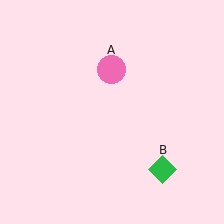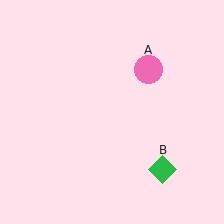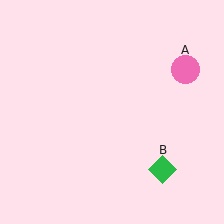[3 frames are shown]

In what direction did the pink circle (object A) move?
The pink circle (object A) moved right.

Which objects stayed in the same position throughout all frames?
Green diamond (object B) remained stationary.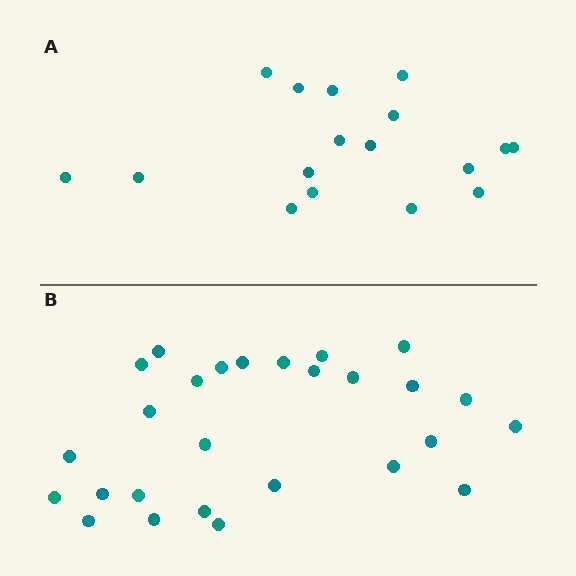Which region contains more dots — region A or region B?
Region B (the bottom region) has more dots.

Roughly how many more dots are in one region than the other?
Region B has roughly 10 or so more dots than region A.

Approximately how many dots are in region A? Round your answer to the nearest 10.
About 20 dots. (The exact count is 17, which rounds to 20.)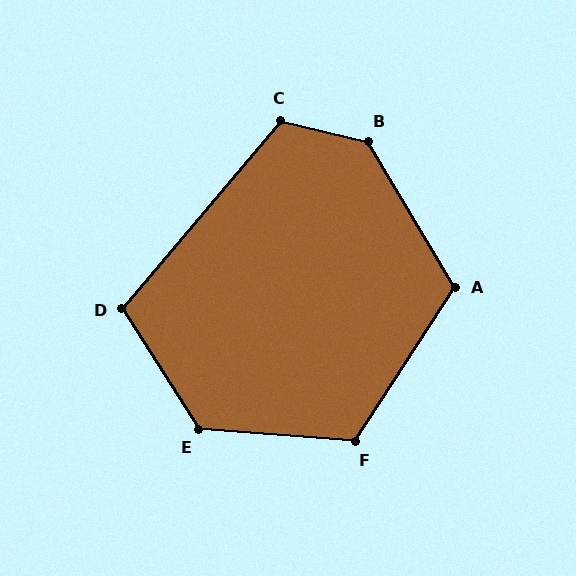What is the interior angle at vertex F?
Approximately 119 degrees (obtuse).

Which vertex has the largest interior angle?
B, at approximately 134 degrees.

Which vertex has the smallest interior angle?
D, at approximately 108 degrees.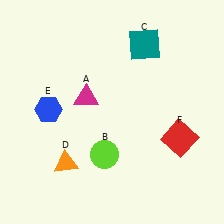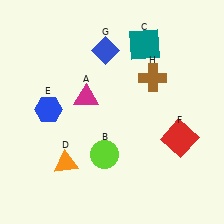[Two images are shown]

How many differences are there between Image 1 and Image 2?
There are 2 differences between the two images.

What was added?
A blue diamond (G), a brown cross (H) were added in Image 2.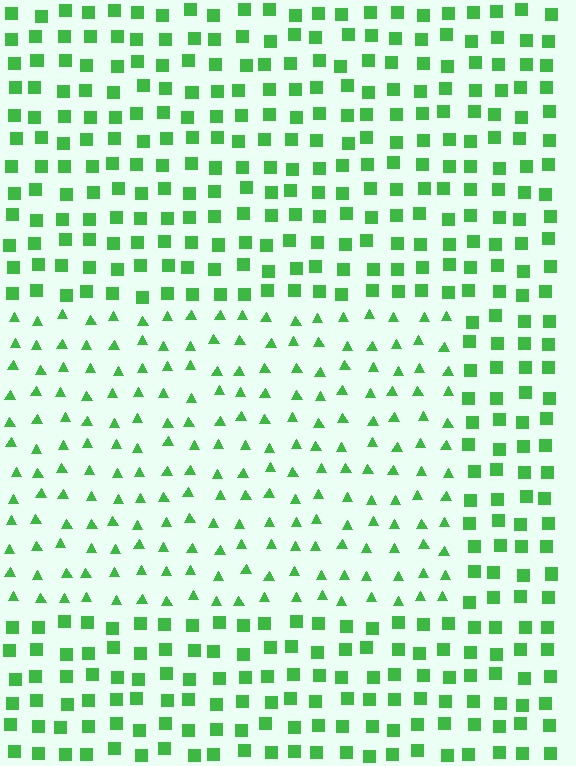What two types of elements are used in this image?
The image uses triangles inside the rectangle region and squares outside it.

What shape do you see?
I see a rectangle.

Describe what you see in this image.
The image is filled with small green elements arranged in a uniform grid. A rectangle-shaped region contains triangles, while the surrounding area contains squares. The boundary is defined purely by the change in element shape.